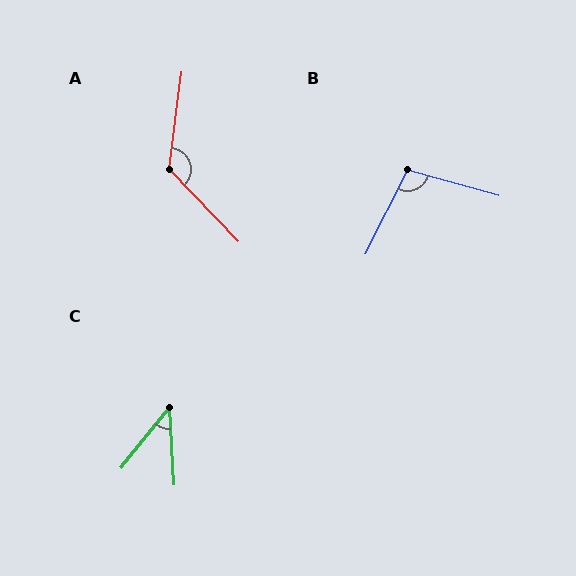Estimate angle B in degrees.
Approximately 101 degrees.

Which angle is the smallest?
C, at approximately 42 degrees.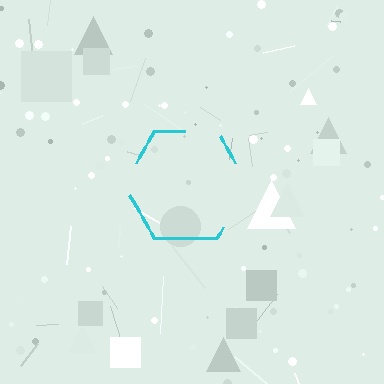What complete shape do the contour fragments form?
The contour fragments form a hexagon.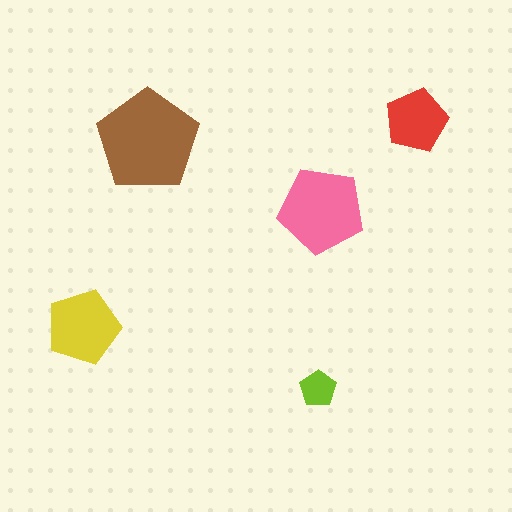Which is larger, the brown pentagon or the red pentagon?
The brown one.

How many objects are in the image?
There are 5 objects in the image.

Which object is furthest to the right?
The red pentagon is rightmost.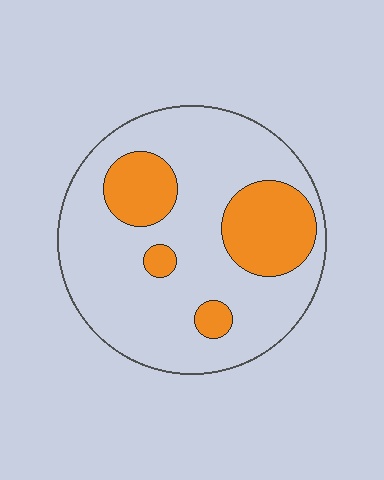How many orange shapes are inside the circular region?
4.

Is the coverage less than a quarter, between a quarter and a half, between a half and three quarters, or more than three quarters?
Less than a quarter.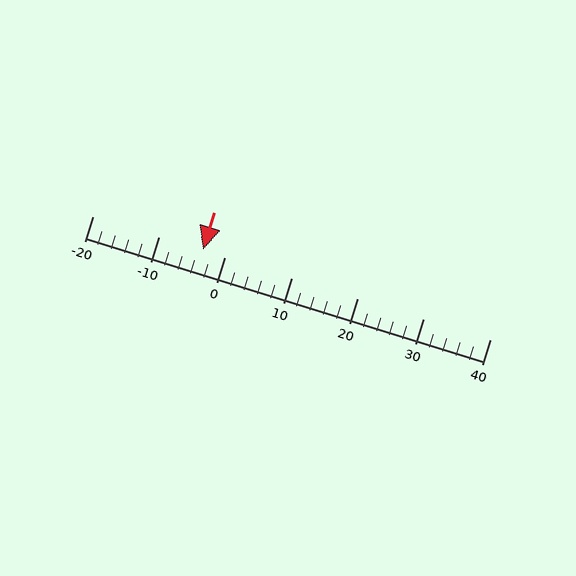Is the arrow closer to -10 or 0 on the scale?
The arrow is closer to 0.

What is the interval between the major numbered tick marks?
The major tick marks are spaced 10 units apart.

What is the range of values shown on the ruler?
The ruler shows values from -20 to 40.